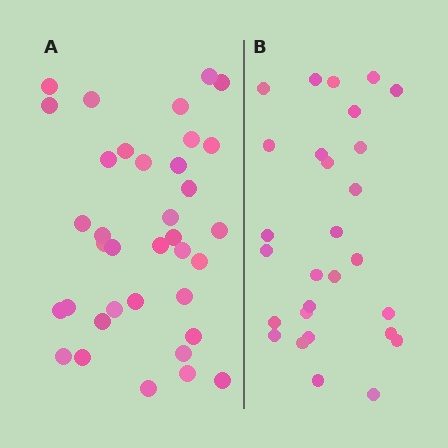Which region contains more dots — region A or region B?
Region A (the left region) has more dots.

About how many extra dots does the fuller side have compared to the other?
Region A has roughly 8 or so more dots than region B.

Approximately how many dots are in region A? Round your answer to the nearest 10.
About 40 dots. (The exact count is 36, which rounds to 40.)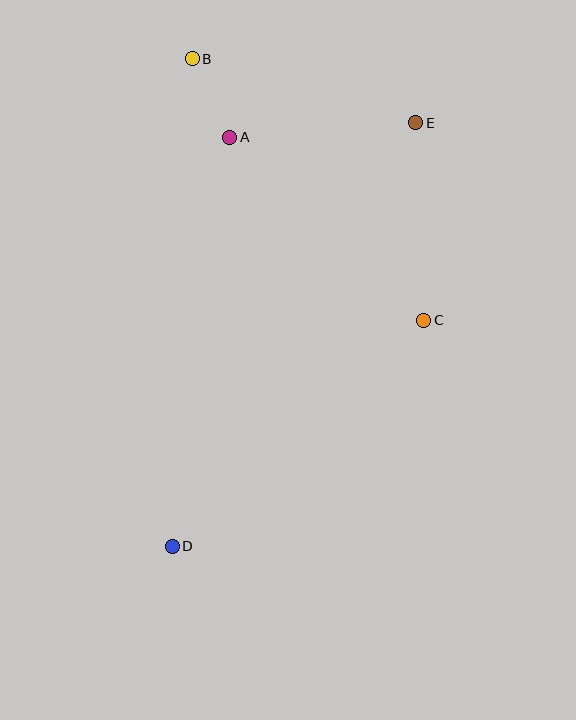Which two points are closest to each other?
Points A and B are closest to each other.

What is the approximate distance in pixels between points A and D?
The distance between A and D is approximately 413 pixels.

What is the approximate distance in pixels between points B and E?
The distance between B and E is approximately 232 pixels.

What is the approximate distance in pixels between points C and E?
The distance between C and E is approximately 198 pixels.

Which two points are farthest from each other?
Points D and E are farthest from each other.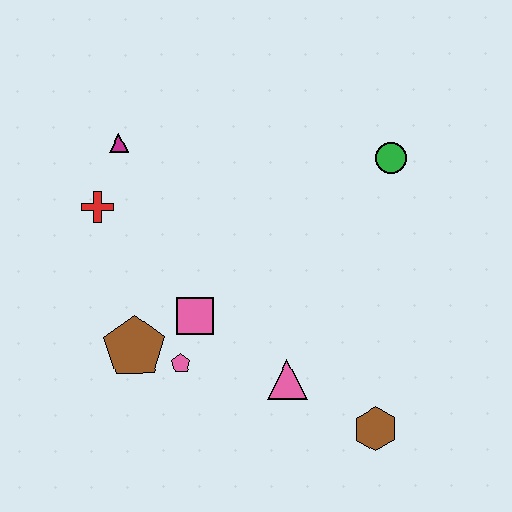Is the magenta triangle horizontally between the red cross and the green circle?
Yes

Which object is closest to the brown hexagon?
The pink triangle is closest to the brown hexagon.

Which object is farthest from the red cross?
The brown hexagon is farthest from the red cross.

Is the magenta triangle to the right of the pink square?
No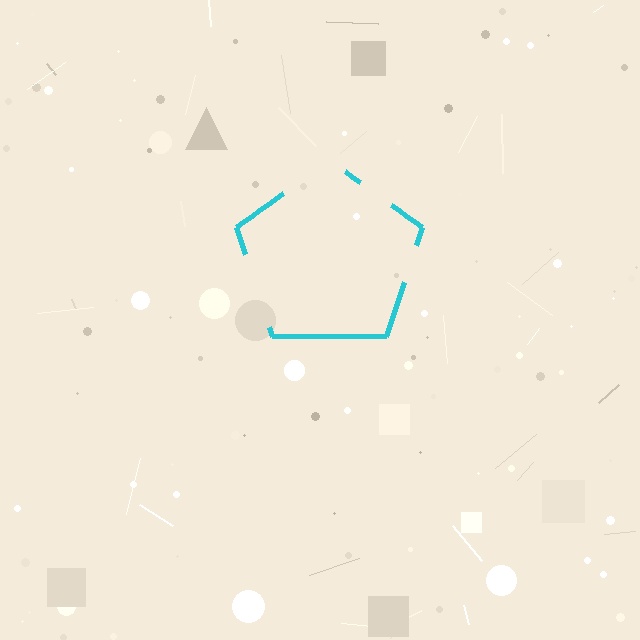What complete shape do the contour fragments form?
The contour fragments form a pentagon.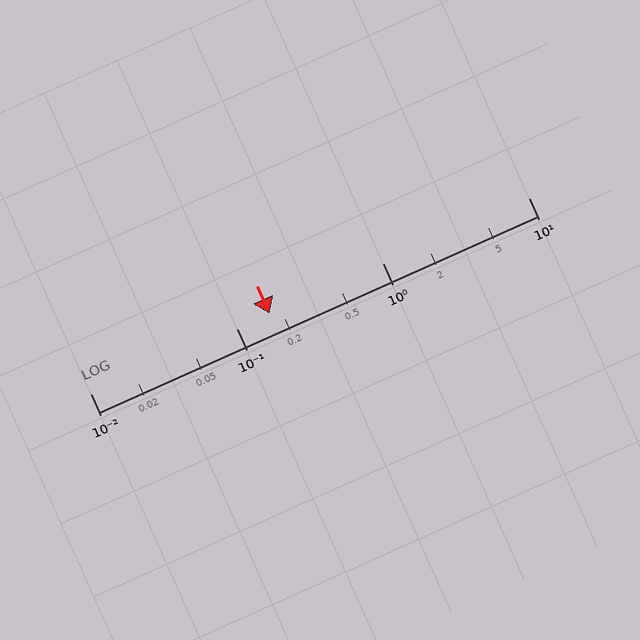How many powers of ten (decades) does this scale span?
The scale spans 3 decades, from 0.01 to 10.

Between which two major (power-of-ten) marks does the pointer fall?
The pointer is between 0.1 and 1.